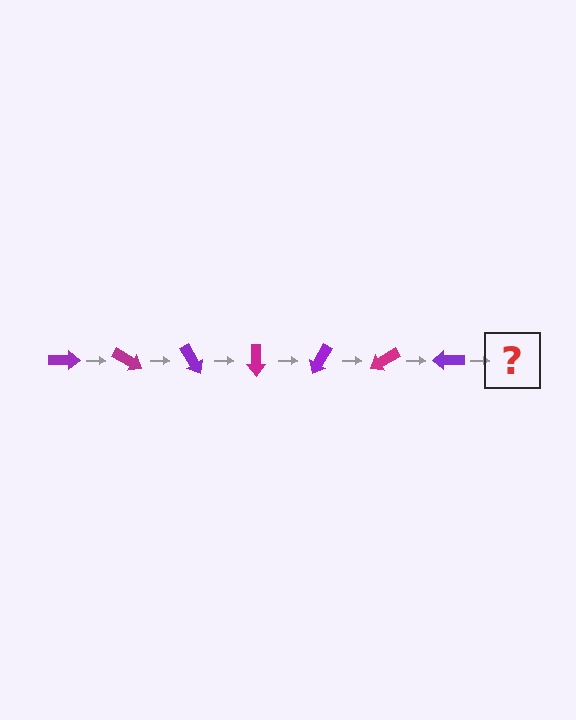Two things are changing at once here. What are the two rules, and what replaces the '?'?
The two rules are that it rotates 30 degrees each step and the color cycles through purple and magenta. The '?' should be a magenta arrow, rotated 210 degrees from the start.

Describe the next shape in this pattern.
It should be a magenta arrow, rotated 210 degrees from the start.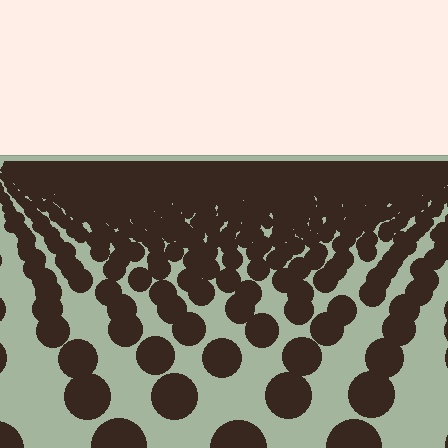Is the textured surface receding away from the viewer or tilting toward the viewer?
The surface is receding away from the viewer. Texture elements get smaller and denser toward the top.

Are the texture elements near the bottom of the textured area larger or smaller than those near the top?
Larger. Near the bottom, elements are closer to the viewer and appear at a bigger on-screen size.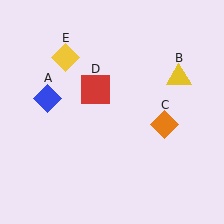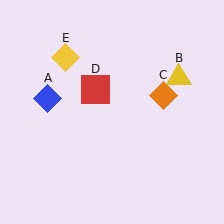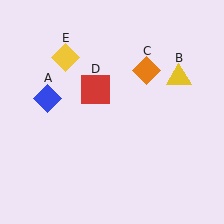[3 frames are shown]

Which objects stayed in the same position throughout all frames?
Blue diamond (object A) and yellow triangle (object B) and red square (object D) and yellow diamond (object E) remained stationary.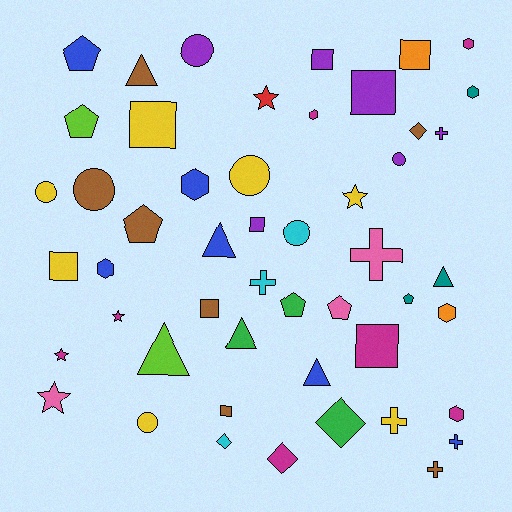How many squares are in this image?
There are 9 squares.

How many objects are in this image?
There are 50 objects.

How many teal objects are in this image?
There are 3 teal objects.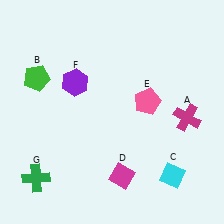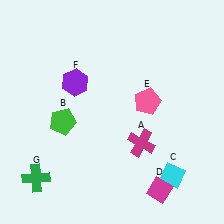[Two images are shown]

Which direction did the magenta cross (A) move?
The magenta cross (A) moved left.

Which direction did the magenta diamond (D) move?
The magenta diamond (D) moved right.